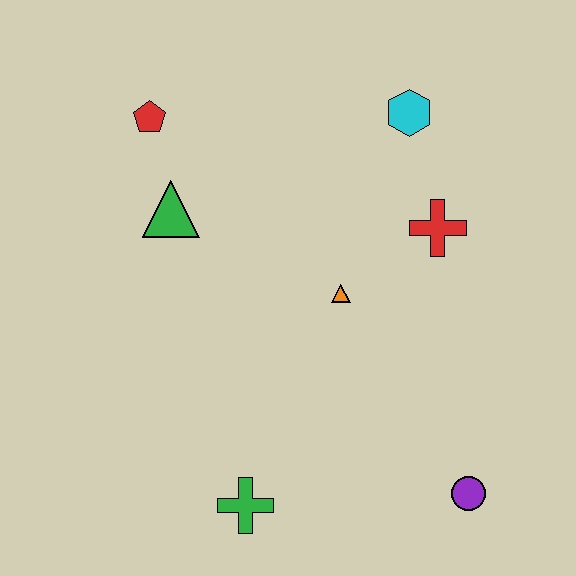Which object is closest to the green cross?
The purple circle is closest to the green cross.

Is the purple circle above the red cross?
No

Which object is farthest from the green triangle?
The purple circle is farthest from the green triangle.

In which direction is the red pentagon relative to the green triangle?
The red pentagon is above the green triangle.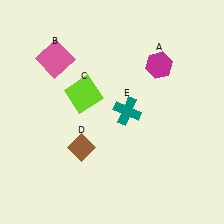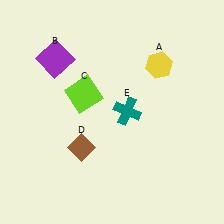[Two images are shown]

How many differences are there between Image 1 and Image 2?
There are 2 differences between the two images.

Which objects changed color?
A changed from magenta to yellow. B changed from pink to purple.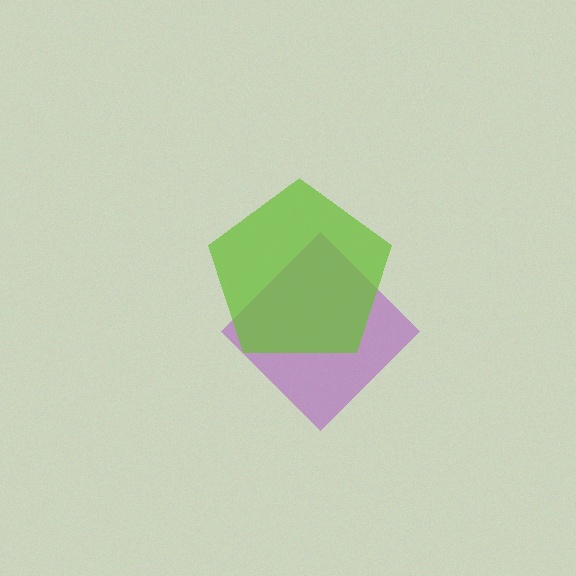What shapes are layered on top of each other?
The layered shapes are: a purple diamond, a lime pentagon.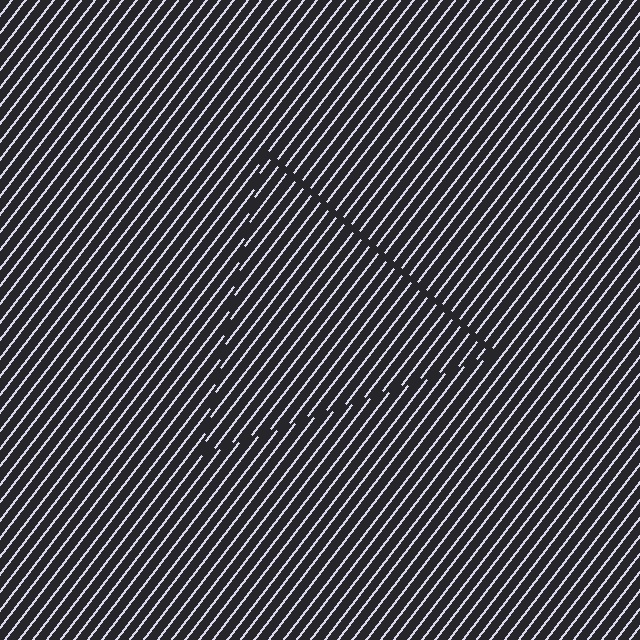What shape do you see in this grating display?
An illusory triangle. The interior of the shape contains the same grating, shifted by half a period — the contour is defined by the phase discontinuity where line-ends from the inner and outer gratings abut.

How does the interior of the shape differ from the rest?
The interior of the shape contains the same grating, shifted by half a period — the contour is defined by the phase discontinuity where line-ends from the inner and outer gratings abut.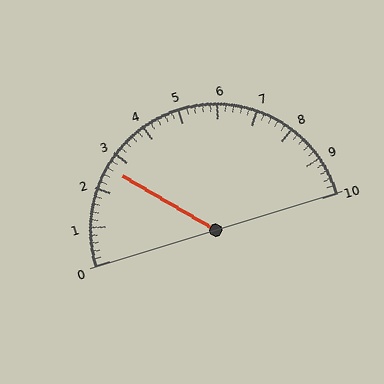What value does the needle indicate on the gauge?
The needle indicates approximately 2.6.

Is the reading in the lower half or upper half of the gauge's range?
The reading is in the lower half of the range (0 to 10).